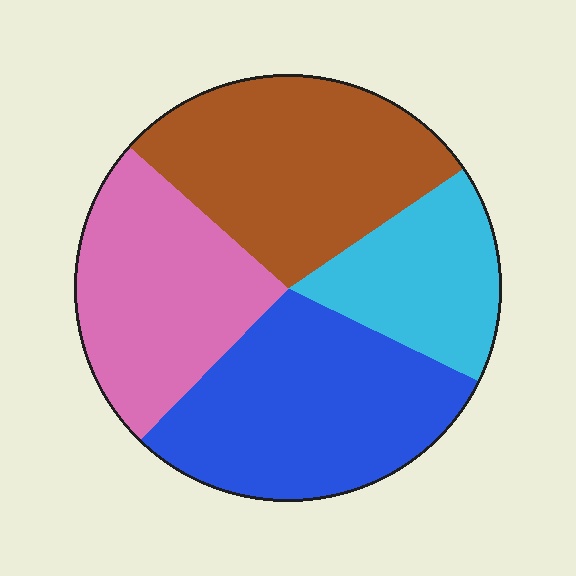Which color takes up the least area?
Cyan, at roughly 15%.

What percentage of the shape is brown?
Brown takes up between a sixth and a third of the shape.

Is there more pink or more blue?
Blue.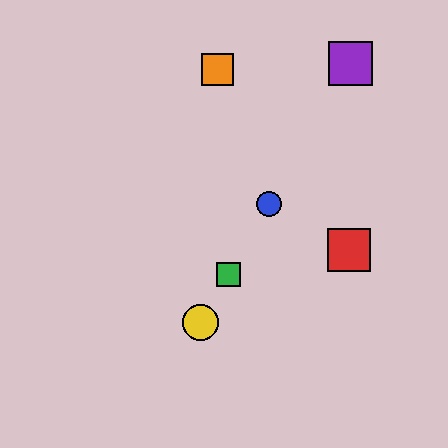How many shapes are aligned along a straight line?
4 shapes (the blue circle, the green square, the yellow circle, the purple square) are aligned along a straight line.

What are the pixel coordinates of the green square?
The green square is at (228, 274).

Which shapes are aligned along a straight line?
The blue circle, the green square, the yellow circle, the purple square are aligned along a straight line.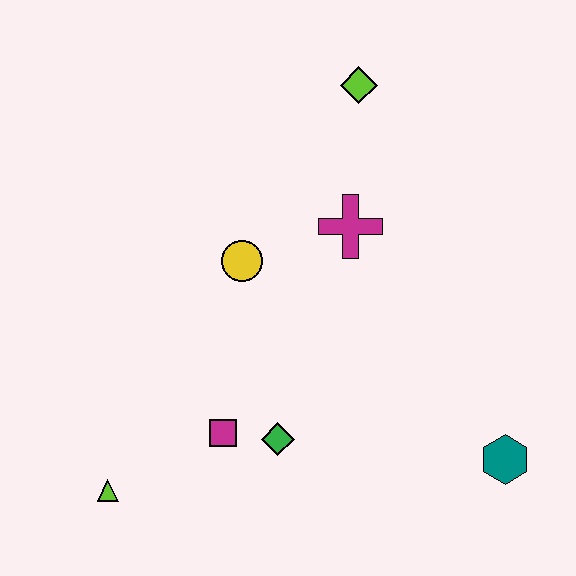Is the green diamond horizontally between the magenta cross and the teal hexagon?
No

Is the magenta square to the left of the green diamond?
Yes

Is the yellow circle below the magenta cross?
Yes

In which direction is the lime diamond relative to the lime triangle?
The lime diamond is above the lime triangle.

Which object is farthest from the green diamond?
The lime diamond is farthest from the green diamond.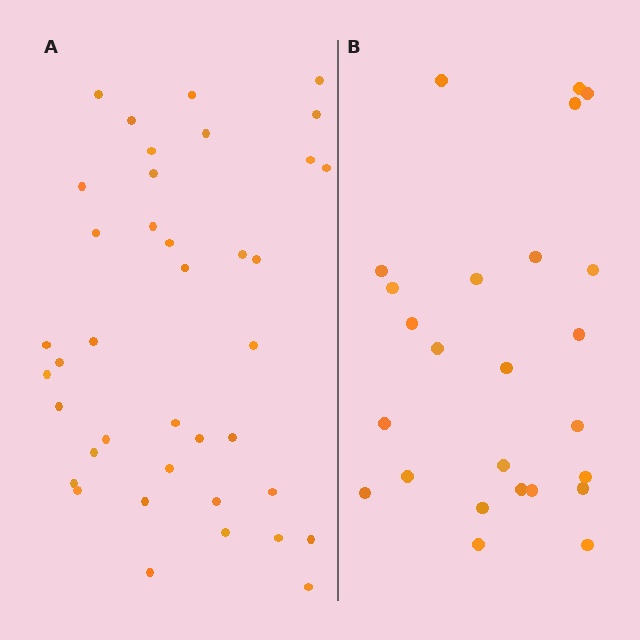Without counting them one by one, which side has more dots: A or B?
Region A (the left region) has more dots.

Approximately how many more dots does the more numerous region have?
Region A has approximately 15 more dots than region B.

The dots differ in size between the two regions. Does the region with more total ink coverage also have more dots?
No. Region B has more total ink coverage because its dots are larger, but region A actually contains more individual dots. Total area can be misleading — the number of items is what matters here.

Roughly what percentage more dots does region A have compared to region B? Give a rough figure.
About 55% more.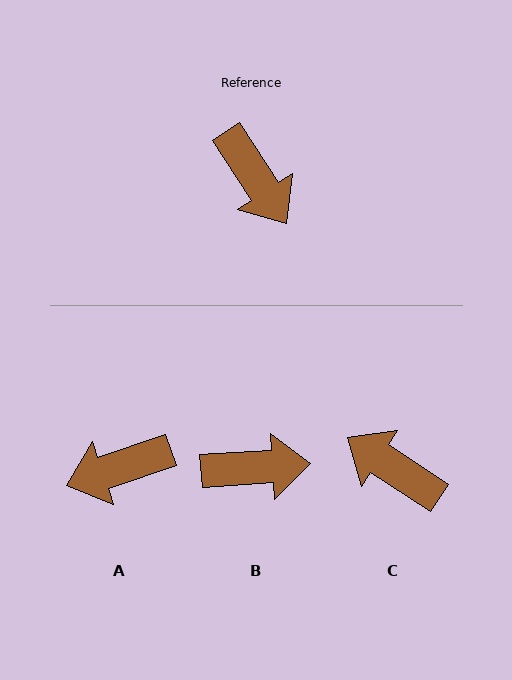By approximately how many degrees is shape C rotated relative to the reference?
Approximately 157 degrees clockwise.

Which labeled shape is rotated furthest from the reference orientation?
C, about 157 degrees away.